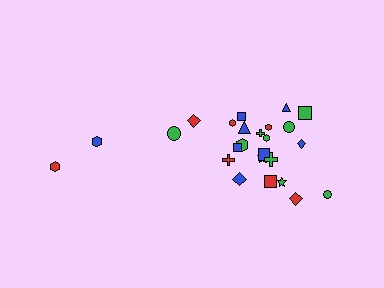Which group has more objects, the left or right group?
The right group.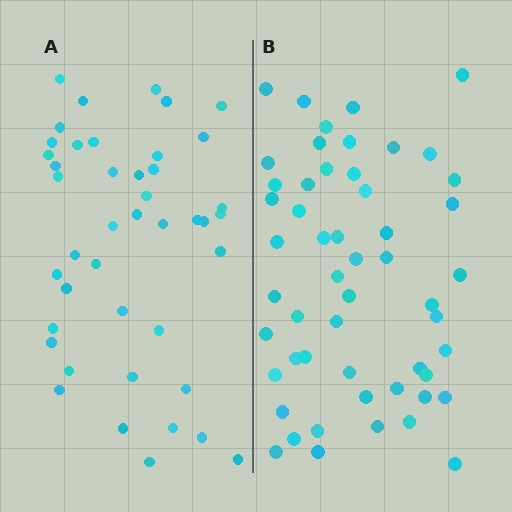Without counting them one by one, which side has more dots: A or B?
Region B (the right region) has more dots.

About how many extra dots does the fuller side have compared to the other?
Region B has roughly 10 or so more dots than region A.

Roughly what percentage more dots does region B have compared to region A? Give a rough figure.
About 25% more.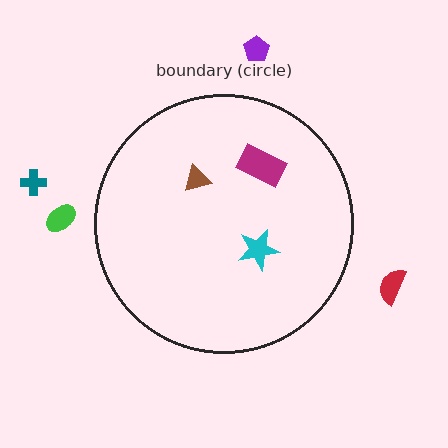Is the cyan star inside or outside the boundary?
Inside.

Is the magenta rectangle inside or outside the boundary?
Inside.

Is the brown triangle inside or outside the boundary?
Inside.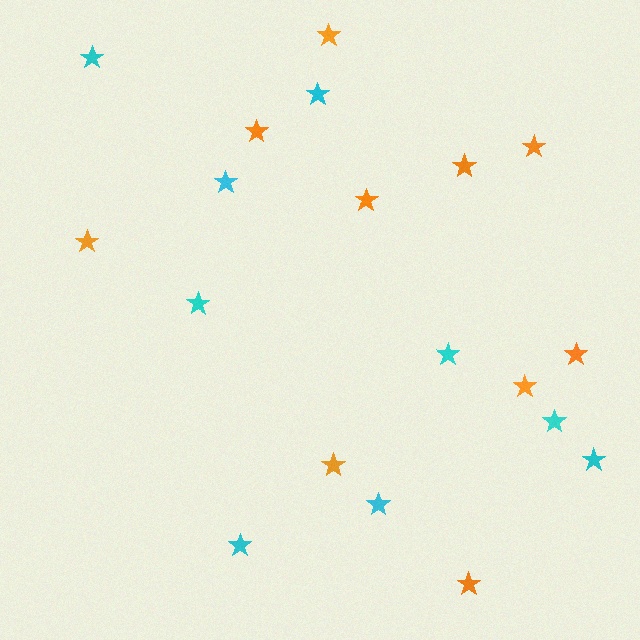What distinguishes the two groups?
There are 2 groups: one group of cyan stars (9) and one group of orange stars (10).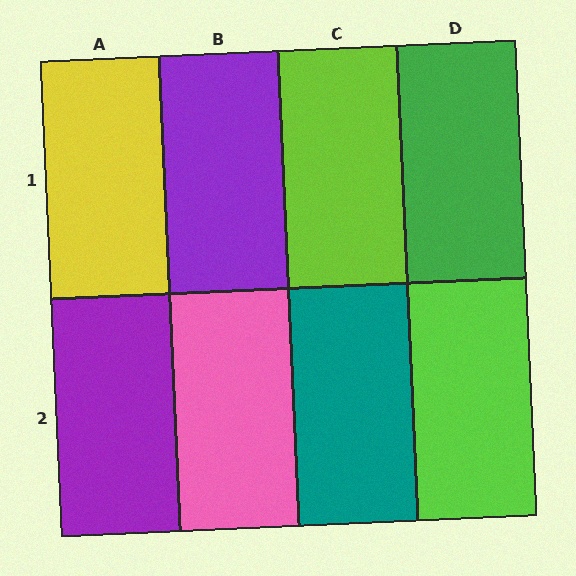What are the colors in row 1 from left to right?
Yellow, purple, lime, green.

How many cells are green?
1 cell is green.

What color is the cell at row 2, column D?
Lime.